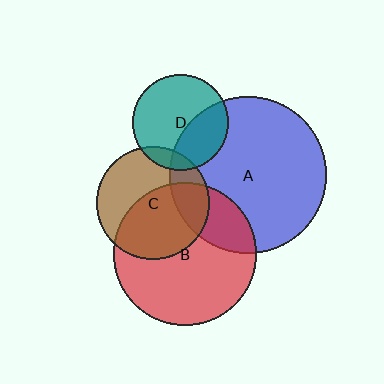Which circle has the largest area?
Circle A (blue).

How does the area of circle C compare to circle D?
Approximately 1.4 times.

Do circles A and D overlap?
Yes.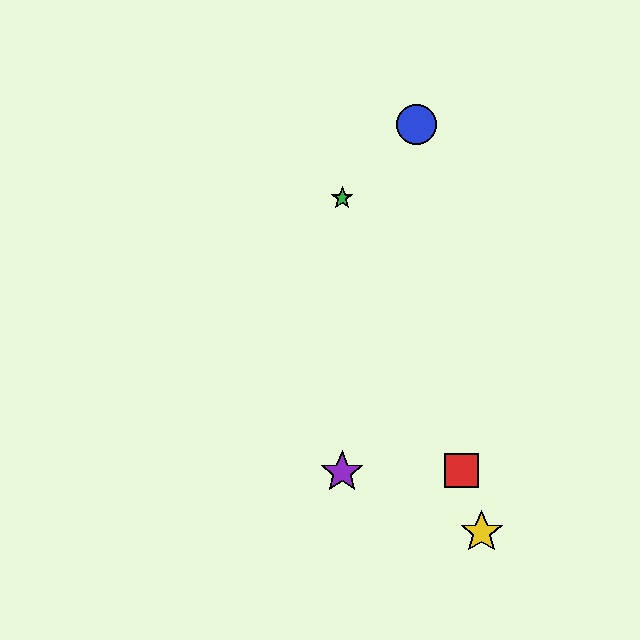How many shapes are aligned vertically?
2 shapes (the green star, the purple star) are aligned vertically.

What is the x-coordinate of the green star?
The green star is at x≈342.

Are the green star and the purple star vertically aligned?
Yes, both are at x≈342.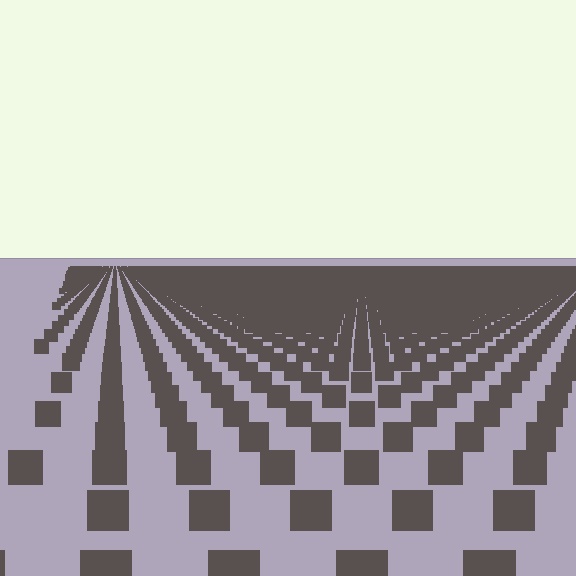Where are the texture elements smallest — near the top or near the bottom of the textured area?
Near the top.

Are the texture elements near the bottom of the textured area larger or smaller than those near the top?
Larger. Near the bottom, elements are closer to the viewer and appear at a bigger on-screen size.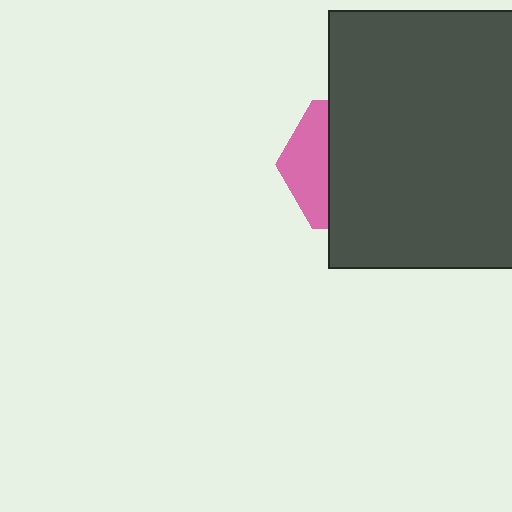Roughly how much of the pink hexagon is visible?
A small part of it is visible (roughly 30%).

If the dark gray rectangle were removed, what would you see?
You would see the complete pink hexagon.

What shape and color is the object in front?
The object in front is a dark gray rectangle.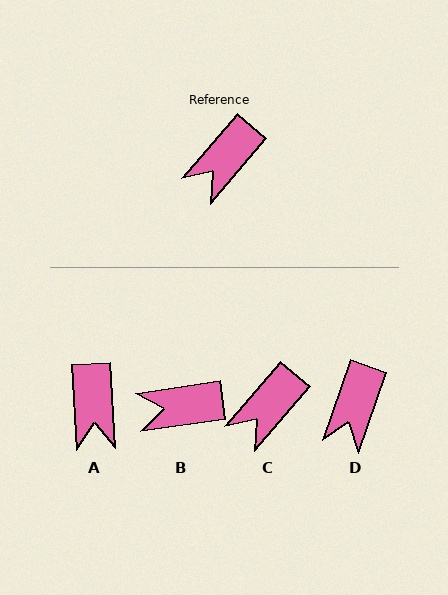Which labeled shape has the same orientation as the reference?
C.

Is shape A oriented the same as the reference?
No, it is off by about 44 degrees.